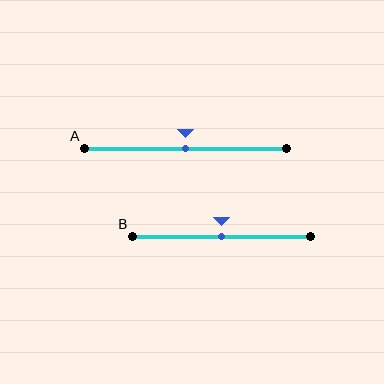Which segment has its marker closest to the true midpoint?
Segment A has its marker closest to the true midpoint.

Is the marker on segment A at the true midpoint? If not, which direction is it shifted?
Yes, the marker on segment A is at the true midpoint.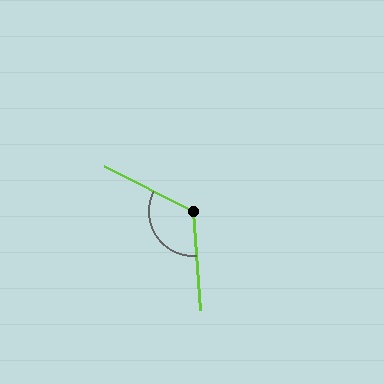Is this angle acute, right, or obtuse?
It is obtuse.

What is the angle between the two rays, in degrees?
Approximately 121 degrees.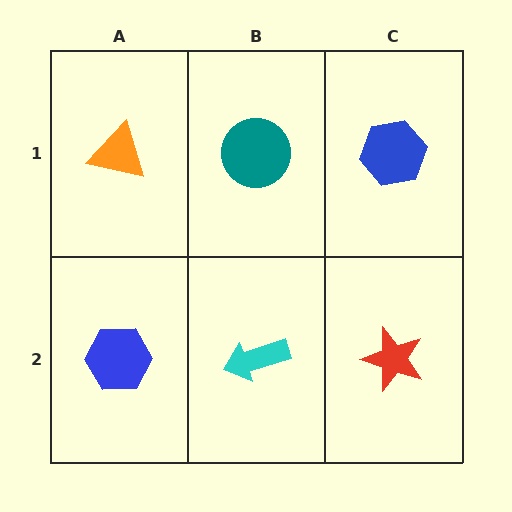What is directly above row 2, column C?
A blue hexagon.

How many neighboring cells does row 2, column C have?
2.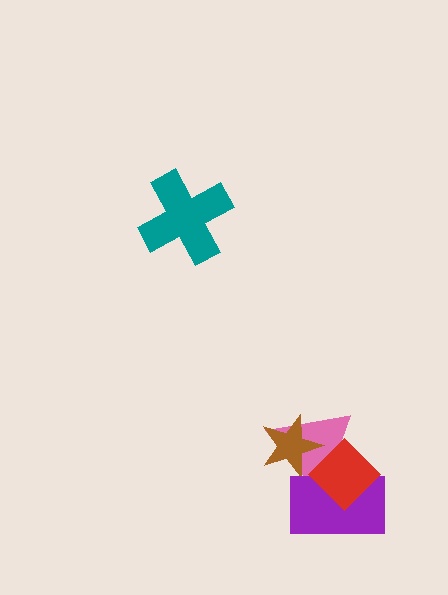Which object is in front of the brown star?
The red diamond is in front of the brown star.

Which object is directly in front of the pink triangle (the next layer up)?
The brown star is directly in front of the pink triangle.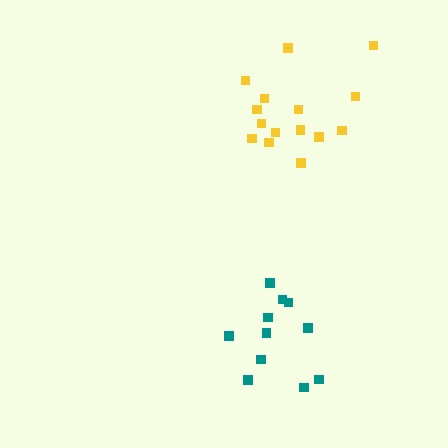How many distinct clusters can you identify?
There are 2 distinct clusters.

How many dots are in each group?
Group 1: 15 dots, Group 2: 11 dots (26 total).